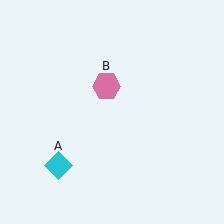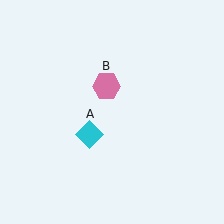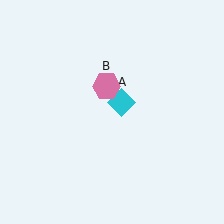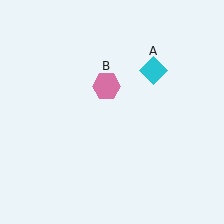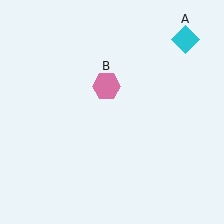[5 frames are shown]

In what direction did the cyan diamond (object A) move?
The cyan diamond (object A) moved up and to the right.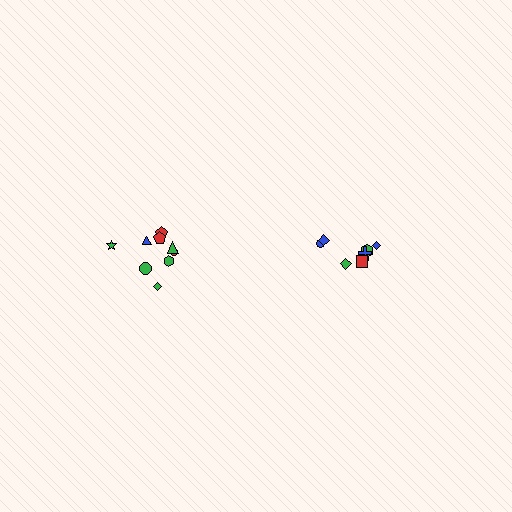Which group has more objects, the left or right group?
The left group.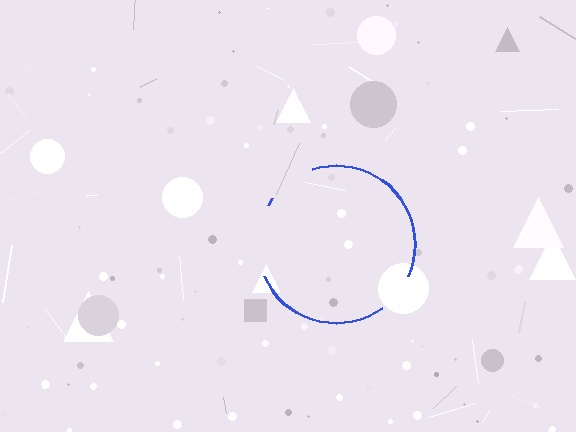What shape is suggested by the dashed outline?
The dashed outline suggests a circle.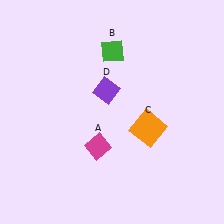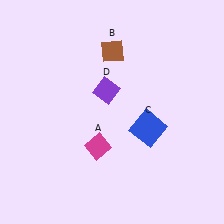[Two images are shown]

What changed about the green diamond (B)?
In Image 1, B is green. In Image 2, it changed to brown.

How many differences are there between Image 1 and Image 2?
There are 2 differences between the two images.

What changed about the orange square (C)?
In Image 1, C is orange. In Image 2, it changed to blue.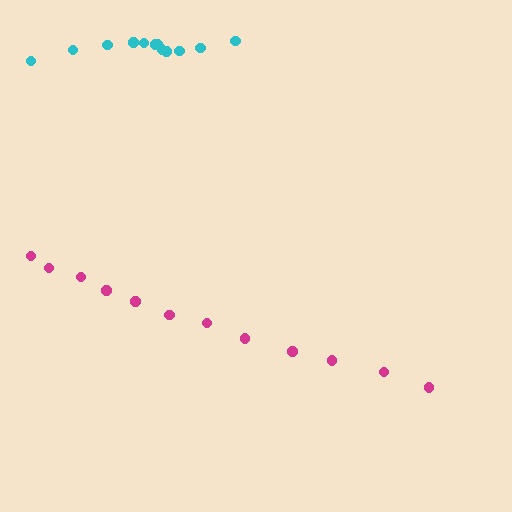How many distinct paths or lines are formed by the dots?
There are 2 distinct paths.